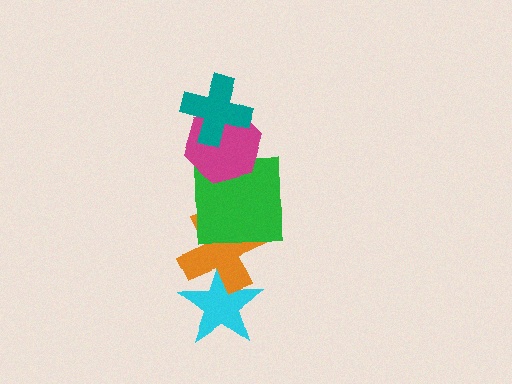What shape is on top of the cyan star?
The orange cross is on top of the cyan star.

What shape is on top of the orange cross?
The green square is on top of the orange cross.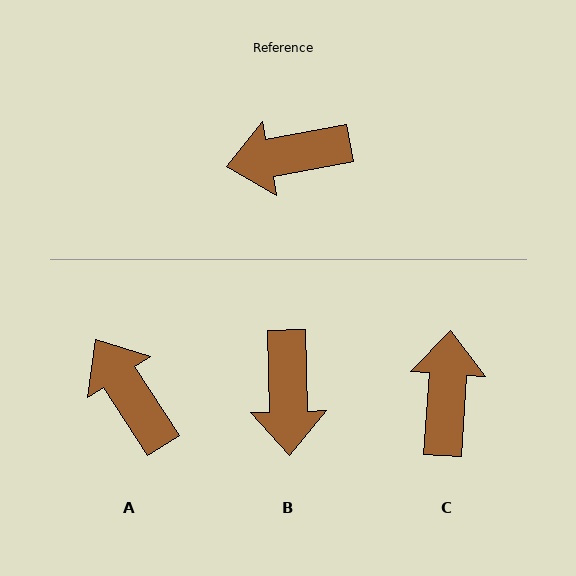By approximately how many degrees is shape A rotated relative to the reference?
Approximately 68 degrees clockwise.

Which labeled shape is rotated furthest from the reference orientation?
C, about 105 degrees away.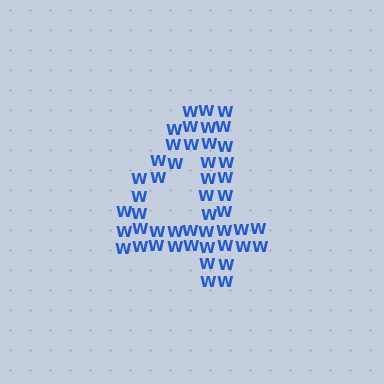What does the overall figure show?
The overall figure shows the digit 4.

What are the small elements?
The small elements are letter W's.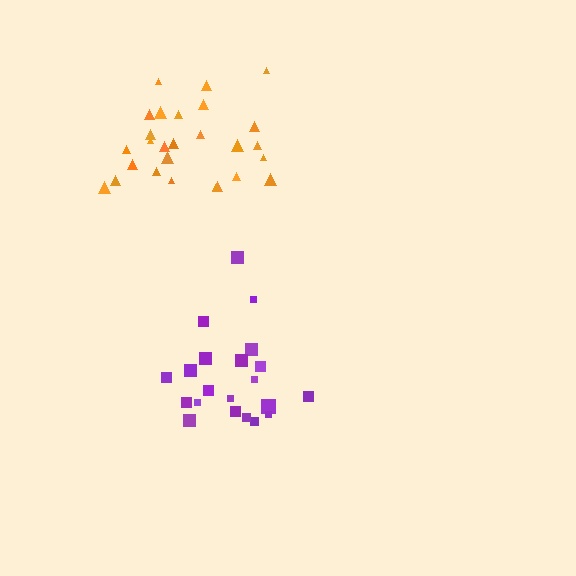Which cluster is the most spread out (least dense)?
Orange.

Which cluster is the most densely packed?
Purple.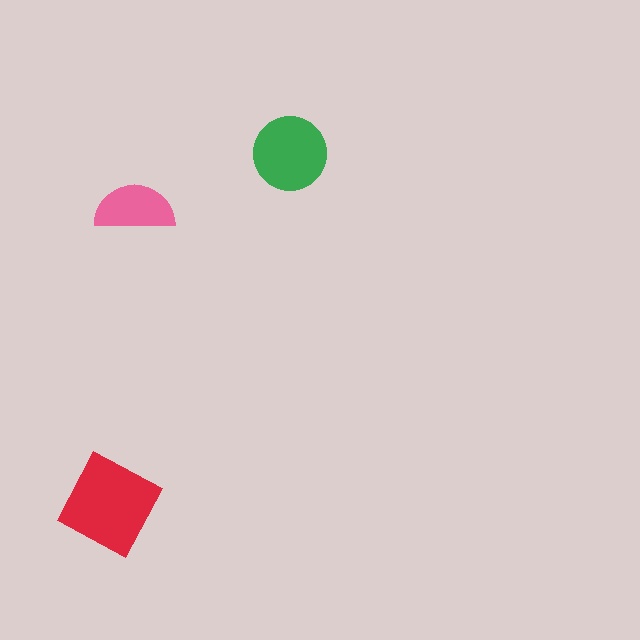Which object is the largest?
The red diamond.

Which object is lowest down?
The red diamond is bottommost.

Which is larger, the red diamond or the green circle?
The red diamond.